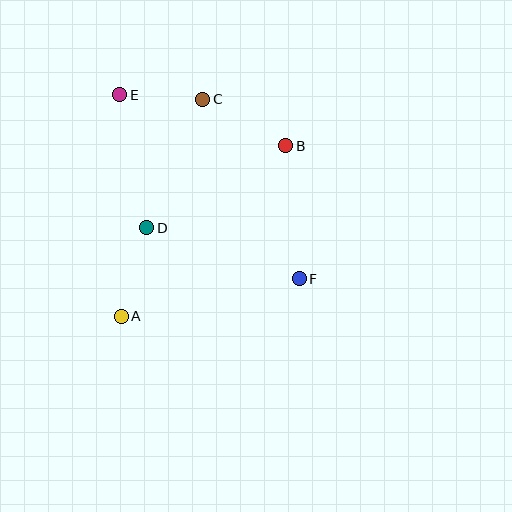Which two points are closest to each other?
Points C and E are closest to each other.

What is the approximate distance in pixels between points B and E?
The distance between B and E is approximately 174 pixels.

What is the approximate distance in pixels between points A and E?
The distance between A and E is approximately 221 pixels.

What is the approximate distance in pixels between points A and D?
The distance between A and D is approximately 92 pixels.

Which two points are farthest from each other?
Points E and F are farthest from each other.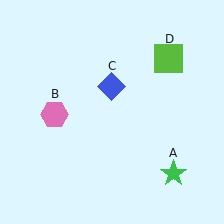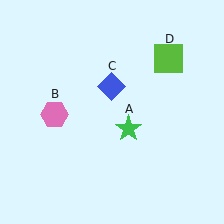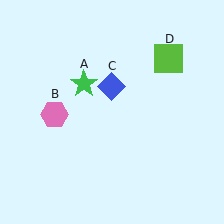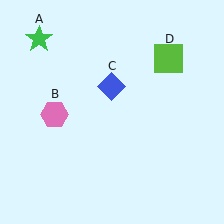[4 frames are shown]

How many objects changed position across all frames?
1 object changed position: green star (object A).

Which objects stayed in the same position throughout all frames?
Pink hexagon (object B) and blue diamond (object C) and lime square (object D) remained stationary.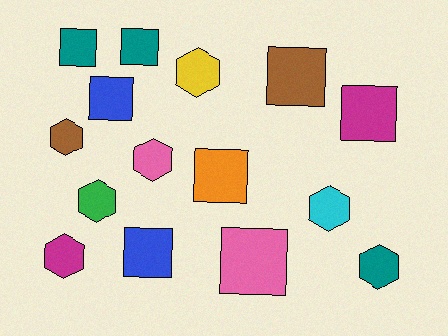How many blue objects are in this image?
There are 2 blue objects.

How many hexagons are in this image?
There are 7 hexagons.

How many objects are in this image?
There are 15 objects.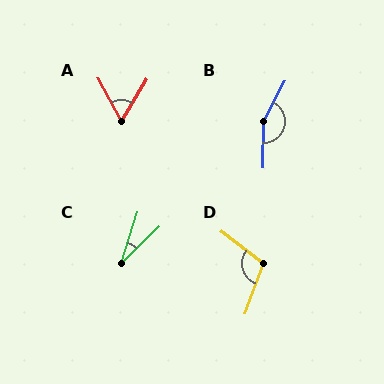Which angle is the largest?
B, at approximately 153 degrees.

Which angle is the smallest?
C, at approximately 28 degrees.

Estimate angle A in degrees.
Approximately 59 degrees.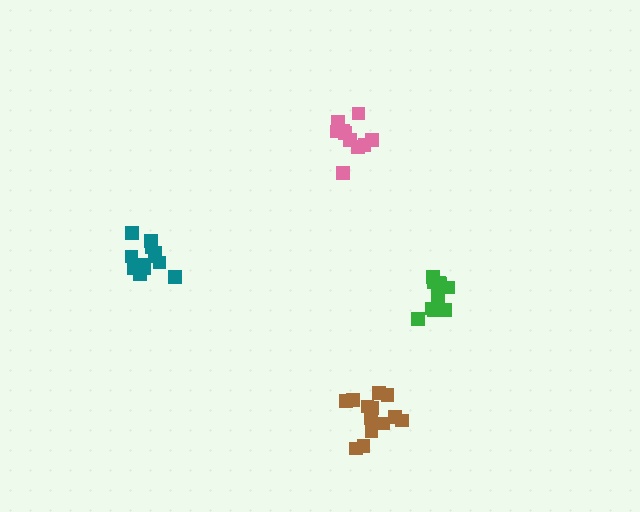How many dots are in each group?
Group 1: 12 dots, Group 2: 10 dots, Group 3: 10 dots, Group 4: 13 dots (45 total).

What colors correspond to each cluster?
The clusters are colored: teal, green, pink, brown.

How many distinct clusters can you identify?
There are 4 distinct clusters.